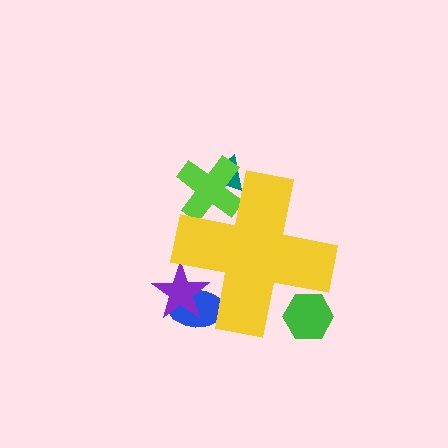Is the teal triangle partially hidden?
Yes, the teal triangle is partially hidden behind the yellow cross.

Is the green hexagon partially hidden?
Yes, the green hexagon is partially hidden behind the yellow cross.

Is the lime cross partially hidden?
Yes, the lime cross is partially hidden behind the yellow cross.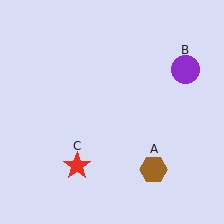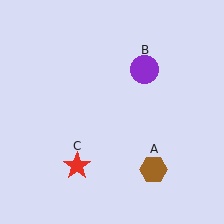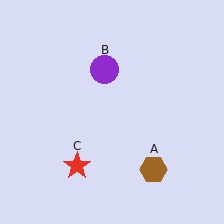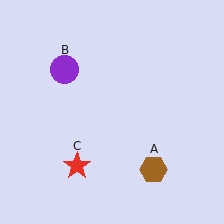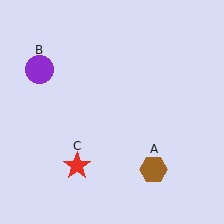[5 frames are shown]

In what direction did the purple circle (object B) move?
The purple circle (object B) moved left.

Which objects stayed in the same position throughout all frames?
Brown hexagon (object A) and red star (object C) remained stationary.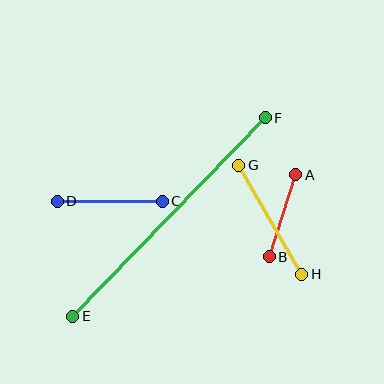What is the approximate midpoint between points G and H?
The midpoint is at approximately (270, 220) pixels.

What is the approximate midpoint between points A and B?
The midpoint is at approximately (282, 216) pixels.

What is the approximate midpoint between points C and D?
The midpoint is at approximately (110, 201) pixels.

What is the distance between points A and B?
The distance is approximately 86 pixels.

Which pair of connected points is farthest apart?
Points E and F are farthest apart.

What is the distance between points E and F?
The distance is approximately 276 pixels.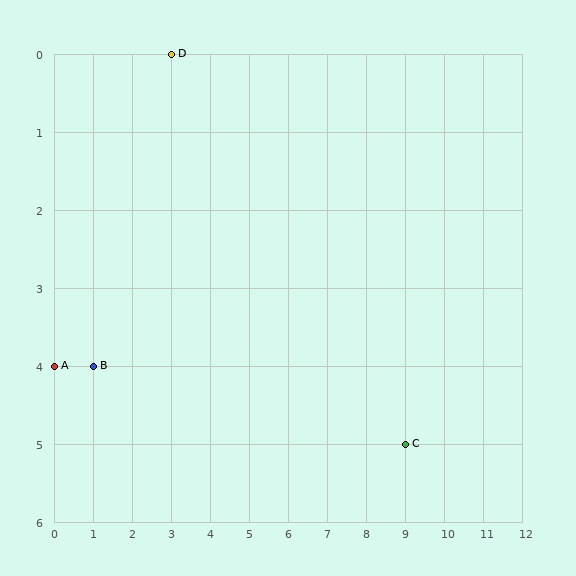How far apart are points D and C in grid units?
Points D and C are 6 columns and 5 rows apart (about 7.8 grid units diagonally).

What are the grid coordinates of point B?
Point B is at grid coordinates (1, 4).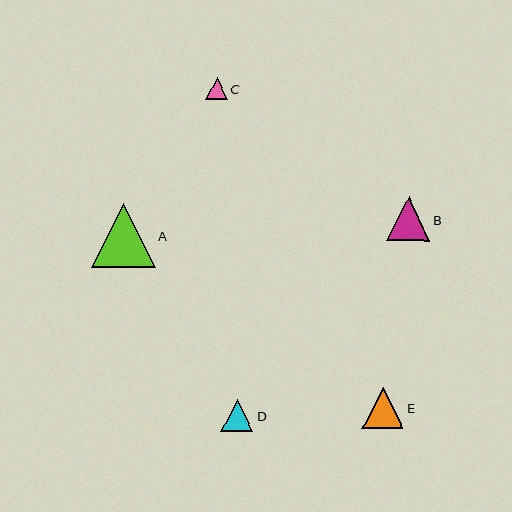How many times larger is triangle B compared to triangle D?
Triangle B is approximately 1.4 times the size of triangle D.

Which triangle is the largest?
Triangle A is the largest with a size of approximately 64 pixels.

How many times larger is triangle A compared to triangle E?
Triangle A is approximately 1.6 times the size of triangle E.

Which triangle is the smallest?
Triangle C is the smallest with a size of approximately 22 pixels.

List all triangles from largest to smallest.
From largest to smallest: A, B, E, D, C.